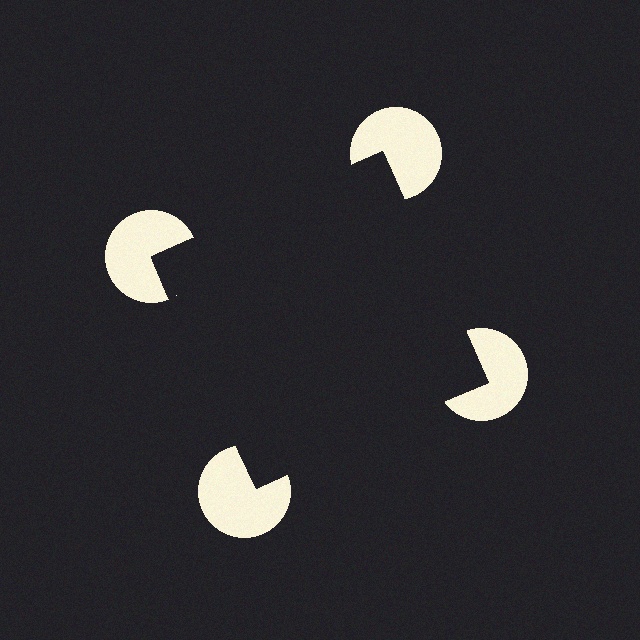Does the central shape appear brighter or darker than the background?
It typically appears slightly darker than the background, even though no actual brightness change is drawn.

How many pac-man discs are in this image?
There are 4 — one at each vertex of the illusory square.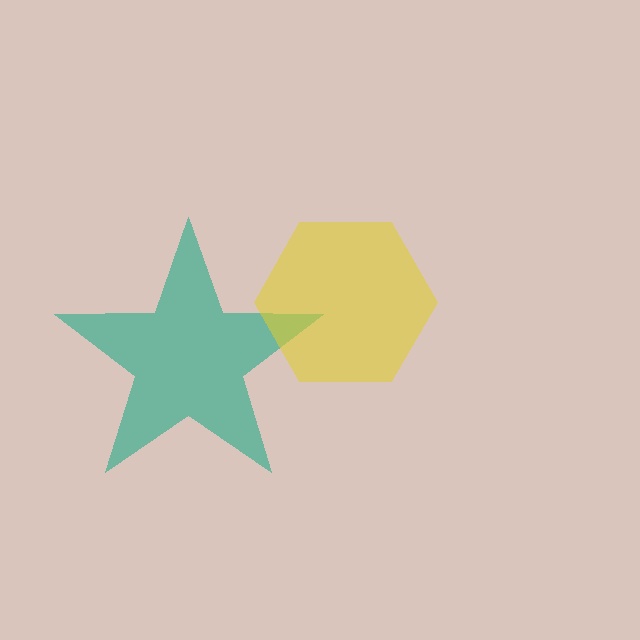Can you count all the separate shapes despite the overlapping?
Yes, there are 2 separate shapes.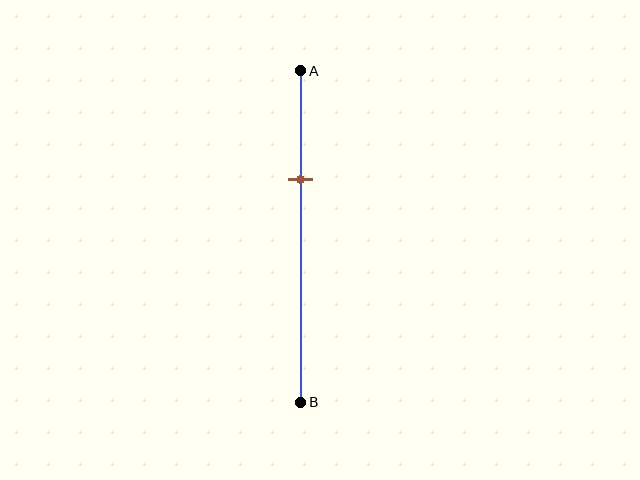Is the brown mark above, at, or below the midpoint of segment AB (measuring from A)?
The brown mark is above the midpoint of segment AB.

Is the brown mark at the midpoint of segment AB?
No, the mark is at about 35% from A, not at the 50% midpoint.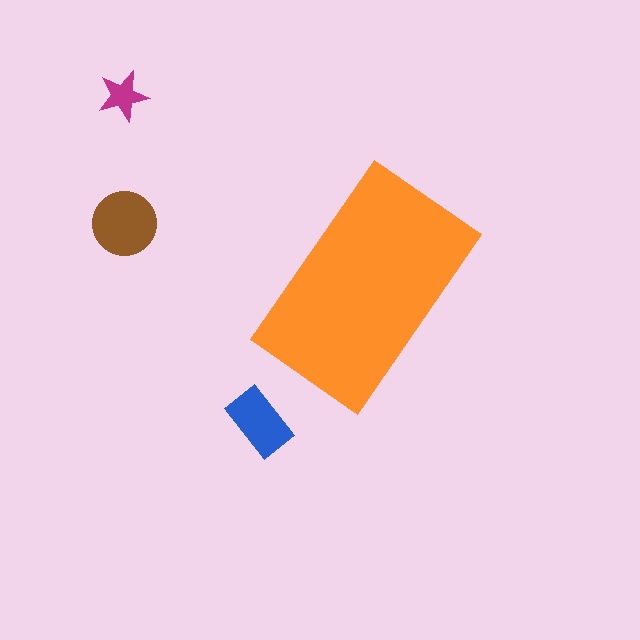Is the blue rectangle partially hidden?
No, the blue rectangle is fully visible.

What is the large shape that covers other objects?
An orange rectangle.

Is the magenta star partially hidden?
No, the magenta star is fully visible.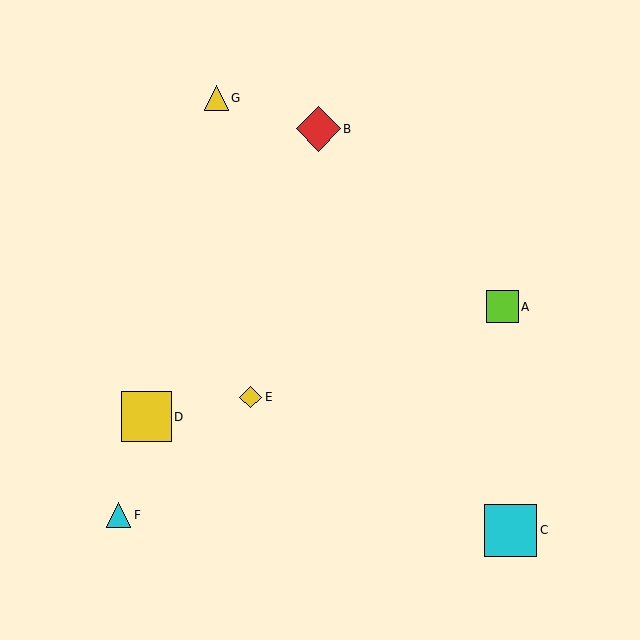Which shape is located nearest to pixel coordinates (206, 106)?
The yellow triangle (labeled G) at (216, 98) is nearest to that location.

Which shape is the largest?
The cyan square (labeled C) is the largest.